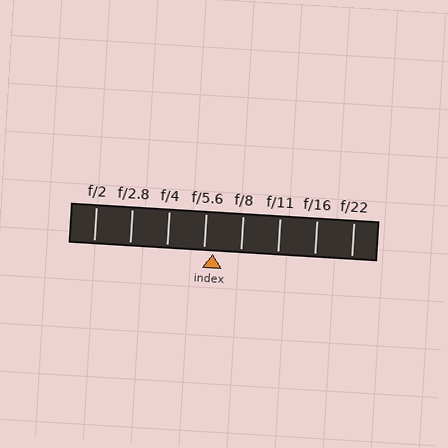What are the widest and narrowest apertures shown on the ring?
The widest aperture shown is f/2 and the narrowest is f/22.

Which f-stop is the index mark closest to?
The index mark is closest to f/5.6.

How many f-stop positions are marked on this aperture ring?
There are 8 f-stop positions marked.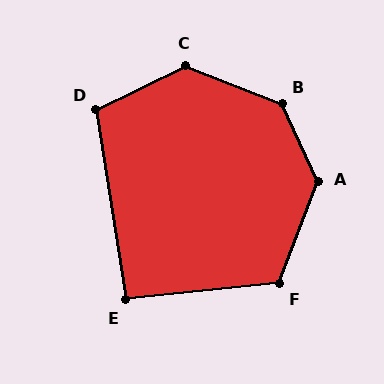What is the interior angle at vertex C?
Approximately 132 degrees (obtuse).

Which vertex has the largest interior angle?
B, at approximately 136 degrees.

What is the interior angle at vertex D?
Approximately 107 degrees (obtuse).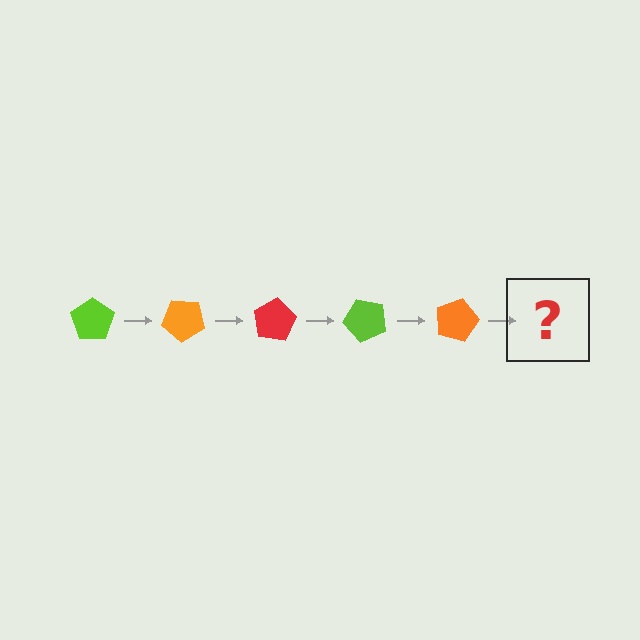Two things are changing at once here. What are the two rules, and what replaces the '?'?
The two rules are that it rotates 40 degrees each step and the color cycles through lime, orange, and red. The '?' should be a red pentagon, rotated 200 degrees from the start.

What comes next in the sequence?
The next element should be a red pentagon, rotated 200 degrees from the start.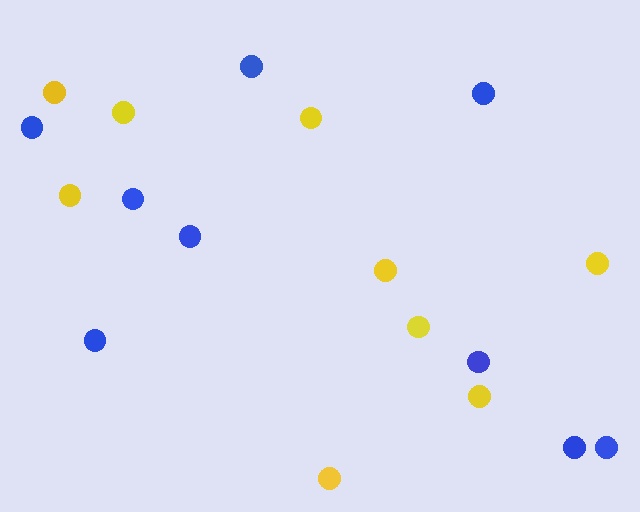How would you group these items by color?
There are 2 groups: one group of blue circles (9) and one group of yellow circles (9).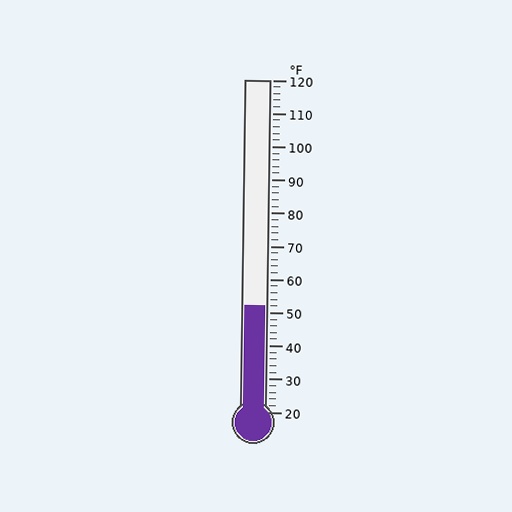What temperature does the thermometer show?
The thermometer shows approximately 52°F.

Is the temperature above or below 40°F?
The temperature is above 40°F.